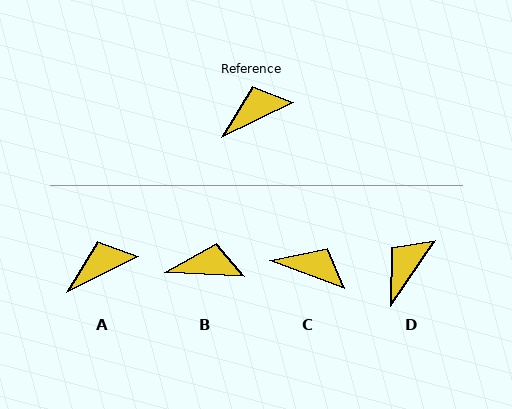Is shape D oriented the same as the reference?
No, it is off by about 30 degrees.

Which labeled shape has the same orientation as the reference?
A.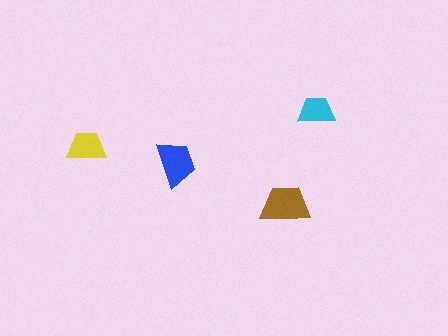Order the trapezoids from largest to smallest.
the brown one, the blue one, the yellow one, the cyan one.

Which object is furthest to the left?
The yellow trapezoid is leftmost.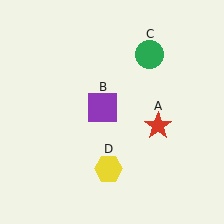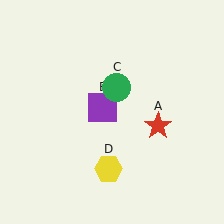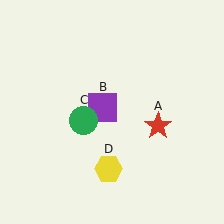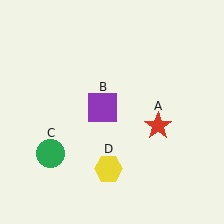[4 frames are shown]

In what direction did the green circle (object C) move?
The green circle (object C) moved down and to the left.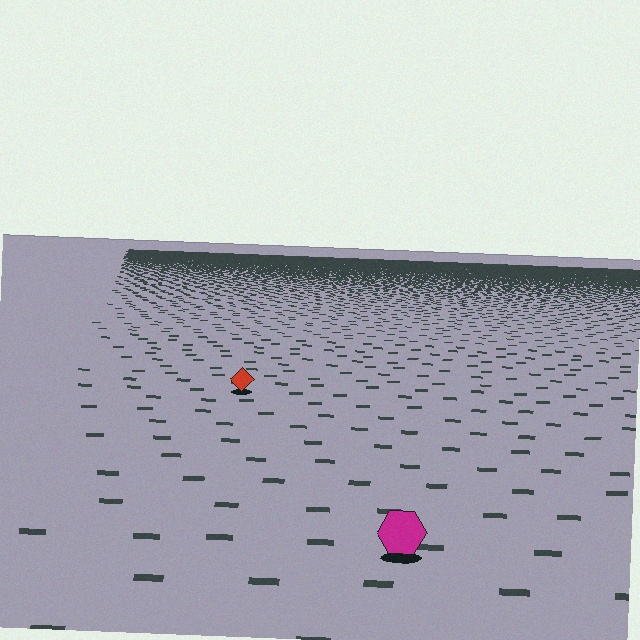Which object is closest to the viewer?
The magenta hexagon is closest. The texture marks near it are larger and more spread out.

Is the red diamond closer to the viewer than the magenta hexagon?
No. The magenta hexagon is closer — you can tell from the texture gradient: the ground texture is coarser near it.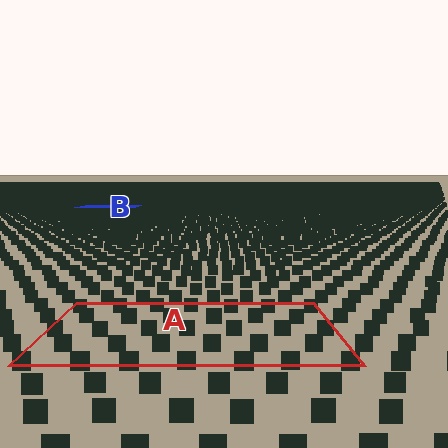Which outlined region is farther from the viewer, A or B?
Region B is farther from the viewer — the texture elements inside it appear smaller and more densely packed.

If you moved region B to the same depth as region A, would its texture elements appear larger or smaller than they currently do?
They would appear larger. At a closer depth, the same texture elements are projected at a bigger on-screen size.